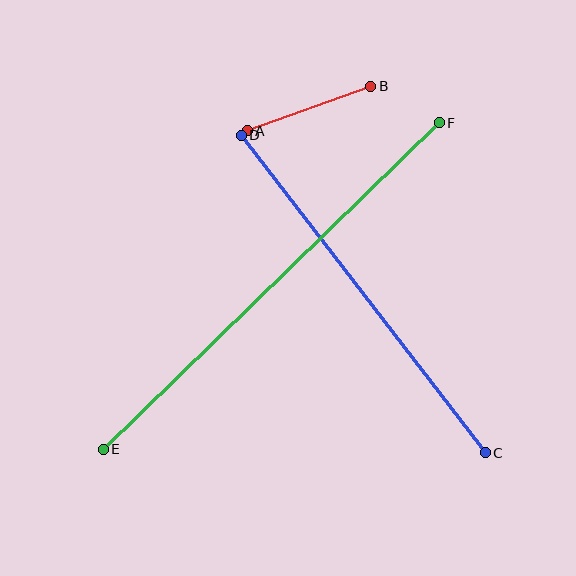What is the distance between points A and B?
The distance is approximately 131 pixels.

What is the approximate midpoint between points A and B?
The midpoint is at approximately (309, 108) pixels.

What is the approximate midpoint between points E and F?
The midpoint is at approximately (271, 286) pixels.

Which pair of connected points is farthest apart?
Points E and F are farthest apart.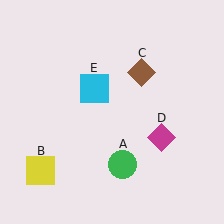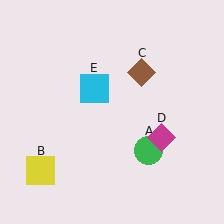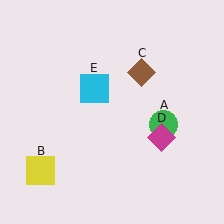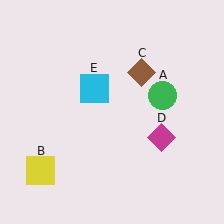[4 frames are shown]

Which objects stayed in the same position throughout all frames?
Yellow square (object B) and brown diamond (object C) and magenta diamond (object D) and cyan square (object E) remained stationary.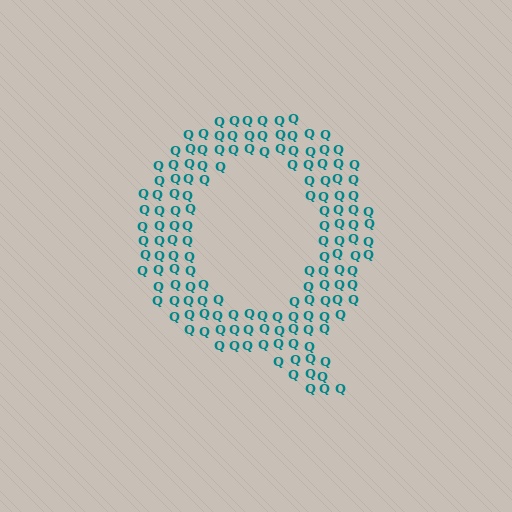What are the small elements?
The small elements are letter Q's.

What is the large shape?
The large shape is the letter Q.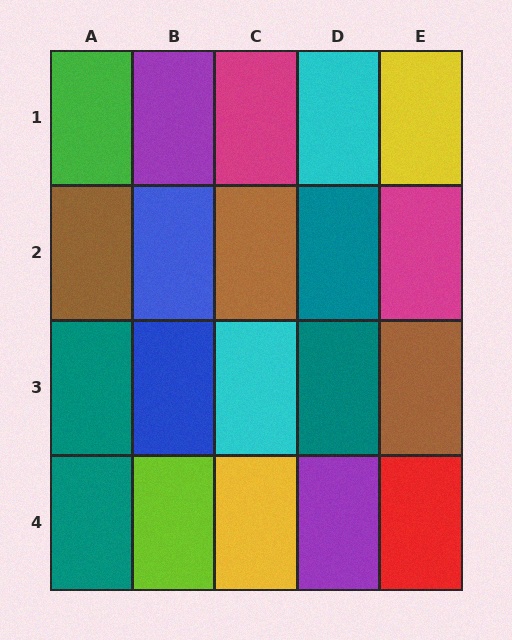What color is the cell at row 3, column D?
Teal.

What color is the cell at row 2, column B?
Blue.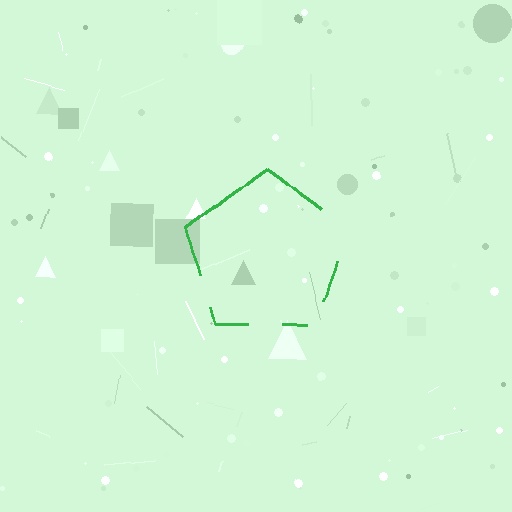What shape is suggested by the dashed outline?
The dashed outline suggests a pentagon.